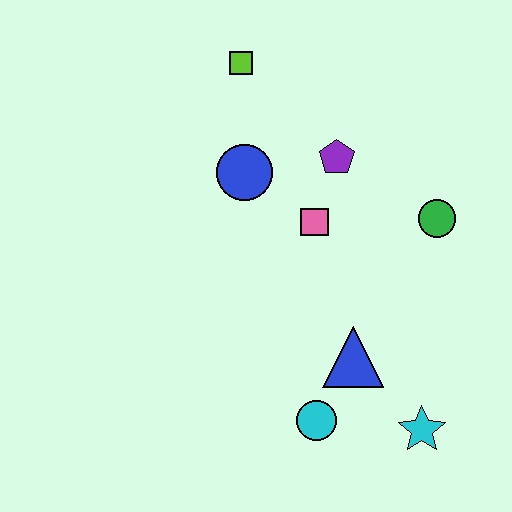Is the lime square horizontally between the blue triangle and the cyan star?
No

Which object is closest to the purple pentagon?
The pink square is closest to the purple pentagon.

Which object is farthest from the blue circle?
The cyan star is farthest from the blue circle.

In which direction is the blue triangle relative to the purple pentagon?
The blue triangle is below the purple pentagon.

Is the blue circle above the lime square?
No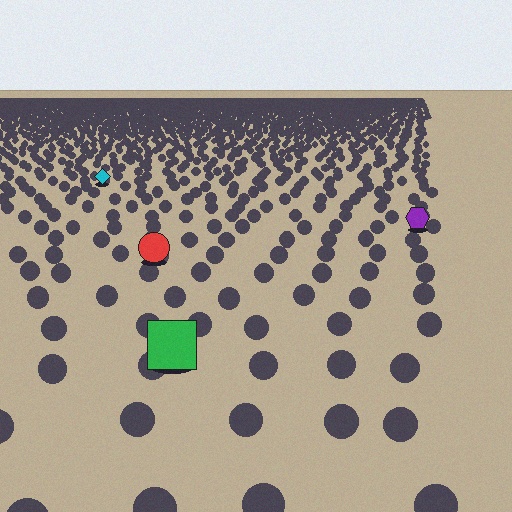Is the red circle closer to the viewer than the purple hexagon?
Yes. The red circle is closer — you can tell from the texture gradient: the ground texture is coarser near it.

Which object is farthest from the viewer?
The cyan diamond is farthest from the viewer. It appears smaller and the ground texture around it is denser.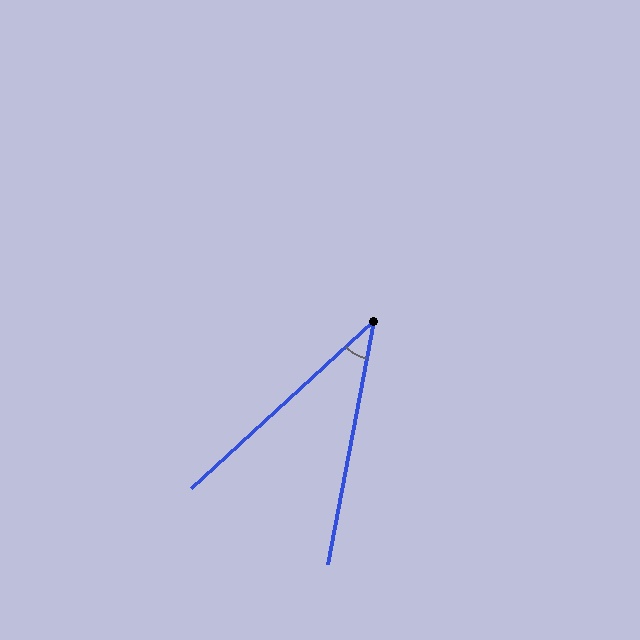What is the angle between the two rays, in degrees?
Approximately 37 degrees.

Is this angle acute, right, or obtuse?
It is acute.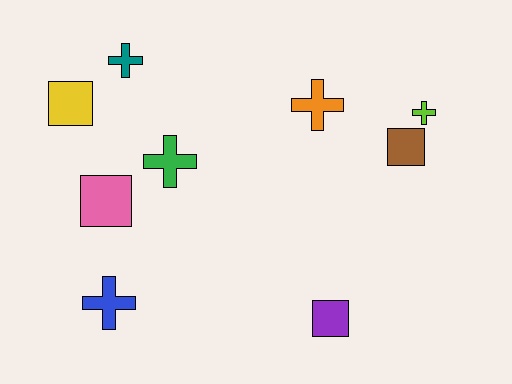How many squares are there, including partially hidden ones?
There are 4 squares.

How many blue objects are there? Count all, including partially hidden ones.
There is 1 blue object.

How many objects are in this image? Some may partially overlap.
There are 9 objects.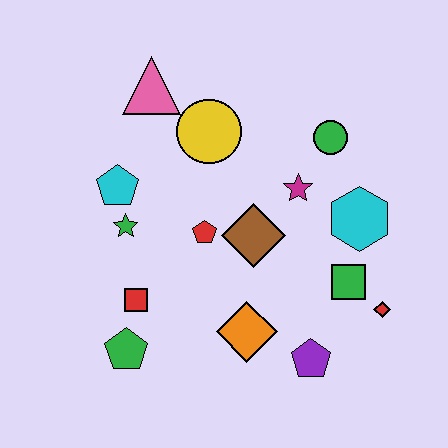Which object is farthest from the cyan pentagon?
The red diamond is farthest from the cyan pentagon.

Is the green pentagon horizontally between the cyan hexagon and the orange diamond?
No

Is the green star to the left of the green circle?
Yes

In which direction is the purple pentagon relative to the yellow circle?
The purple pentagon is below the yellow circle.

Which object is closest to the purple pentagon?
The orange diamond is closest to the purple pentagon.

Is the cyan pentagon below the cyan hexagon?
No